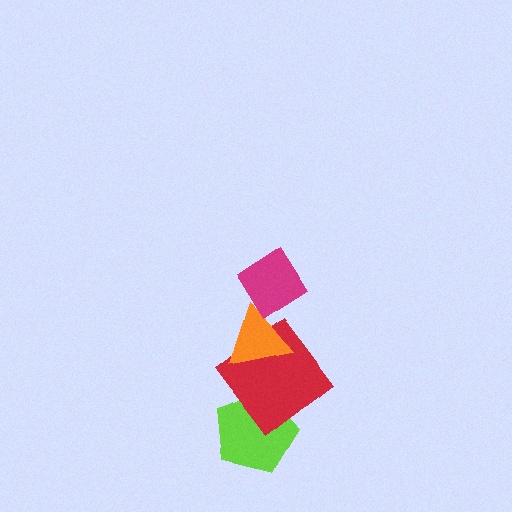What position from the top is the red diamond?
The red diamond is 3rd from the top.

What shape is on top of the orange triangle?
The magenta diamond is on top of the orange triangle.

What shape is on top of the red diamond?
The orange triangle is on top of the red diamond.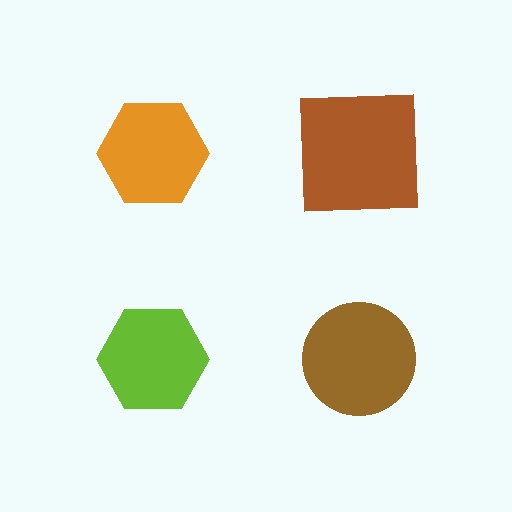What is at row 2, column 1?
A lime hexagon.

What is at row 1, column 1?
An orange hexagon.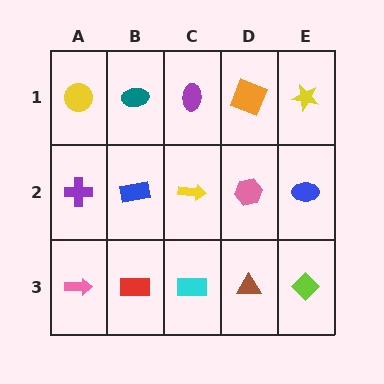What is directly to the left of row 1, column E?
An orange square.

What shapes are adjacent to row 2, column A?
A yellow circle (row 1, column A), a pink arrow (row 3, column A), a blue rectangle (row 2, column B).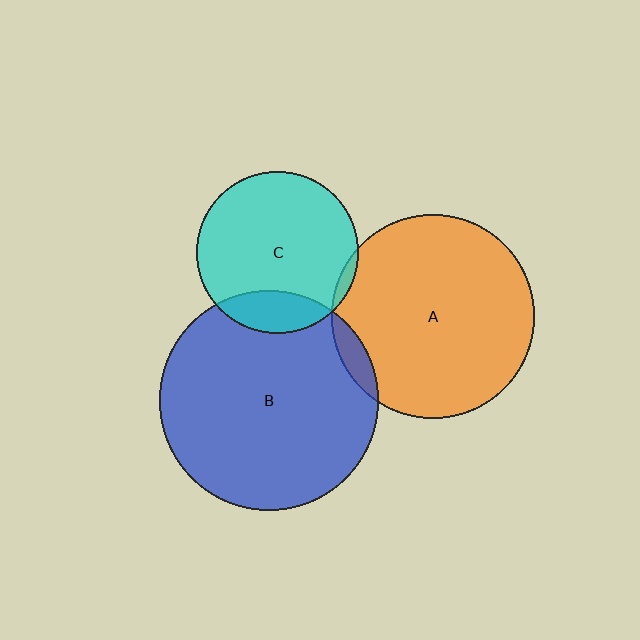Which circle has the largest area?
Circle B (blue).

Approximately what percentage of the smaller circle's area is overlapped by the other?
Approximately 5%.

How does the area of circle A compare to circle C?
Approximately 1.6 times.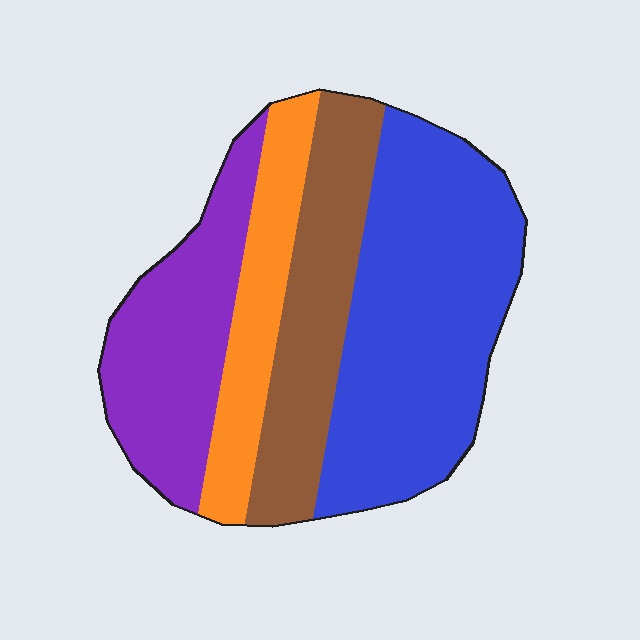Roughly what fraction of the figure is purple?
Purple covers roughly 25% of the figure.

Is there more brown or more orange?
Brown.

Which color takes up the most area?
Blue, at roughly 40%.